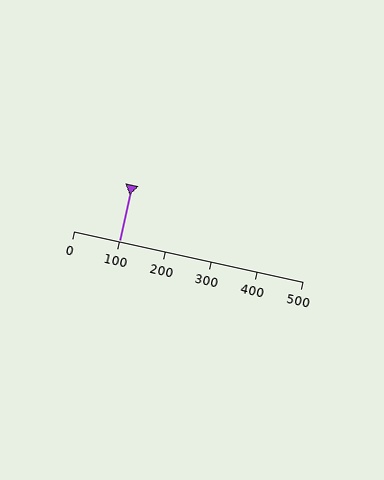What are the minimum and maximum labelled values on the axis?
The axis runs from 0 to 500.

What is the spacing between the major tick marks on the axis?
The major ticks are spaced 100 apart.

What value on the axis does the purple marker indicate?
The marker indicates approximately 100.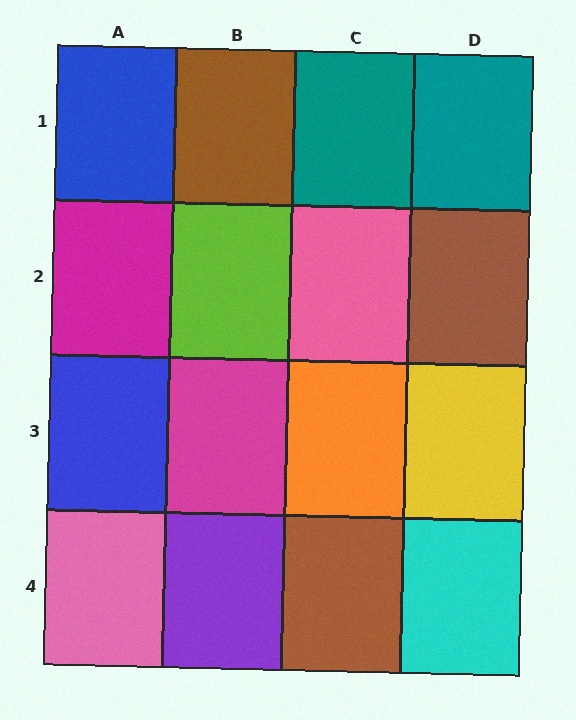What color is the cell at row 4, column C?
Brown.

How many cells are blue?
2 cells are blue.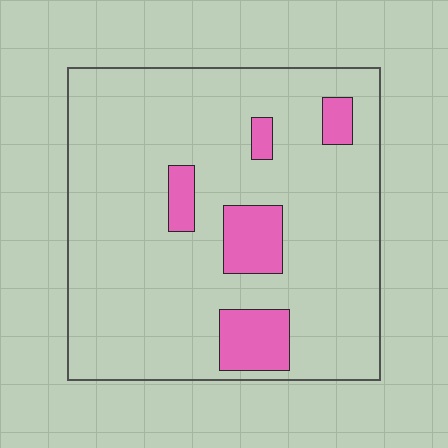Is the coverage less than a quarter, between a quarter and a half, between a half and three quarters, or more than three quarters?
Less than a quarter.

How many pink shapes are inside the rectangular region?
5.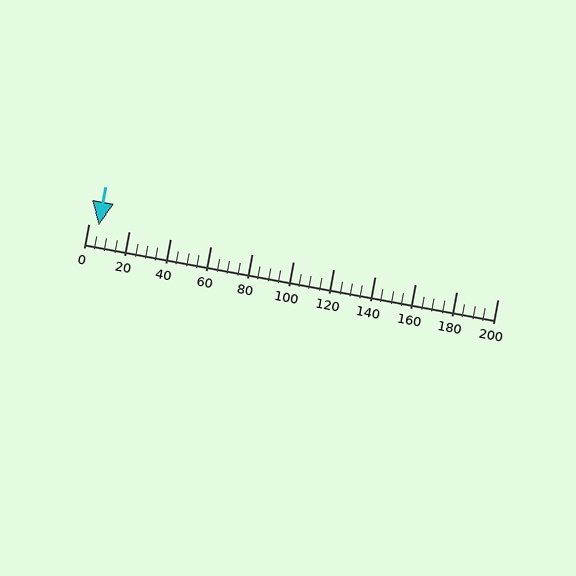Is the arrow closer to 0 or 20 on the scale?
The arrow is closer to 0.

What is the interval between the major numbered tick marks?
The major tick marks are spaced 20 units apart.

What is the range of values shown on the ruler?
The ruler shows values from 0 to 200.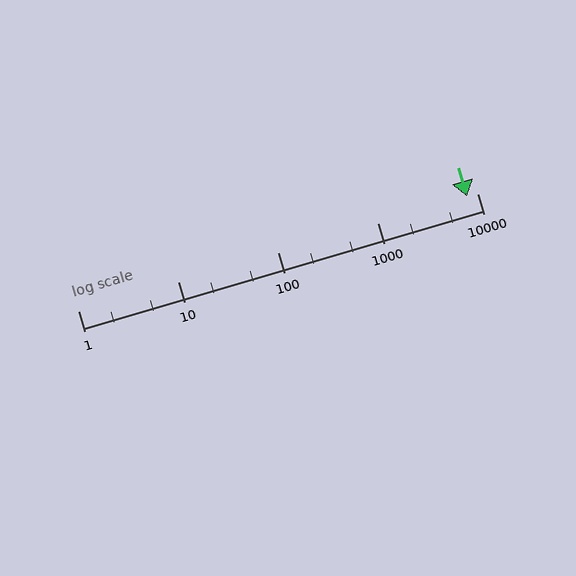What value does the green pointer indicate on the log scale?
The pointer indicates approximately 7900.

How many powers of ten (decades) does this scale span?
The scale spans 4 decades, from 1 to 10000.